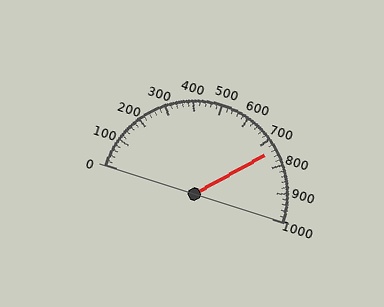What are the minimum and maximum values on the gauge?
The gauge ranges from 0 to 1000.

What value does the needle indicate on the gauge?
The needle indicates approximately 740.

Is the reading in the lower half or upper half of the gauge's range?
The reading is in the upper half of the range (0 to 1000).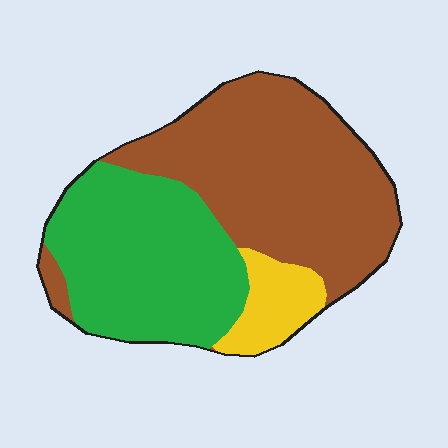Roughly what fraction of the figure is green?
Green covers 39% of the figure.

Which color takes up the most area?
Brown, at roughly 50%.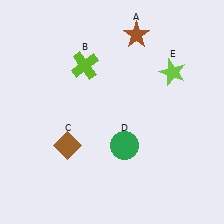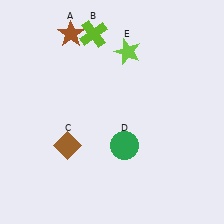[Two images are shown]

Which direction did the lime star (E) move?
The lime star (E) moved left.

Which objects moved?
The objects that moved are: the brown star (A), the lime cross (B), the lime star (E).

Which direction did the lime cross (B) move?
The lime cross (B) moved up.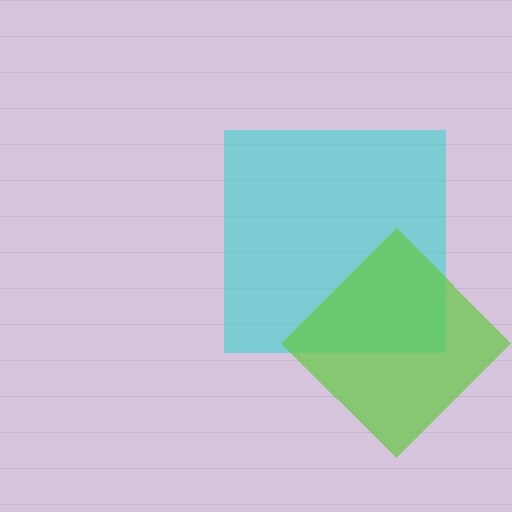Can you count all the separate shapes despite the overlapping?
Yes, there are 2 separate shapes.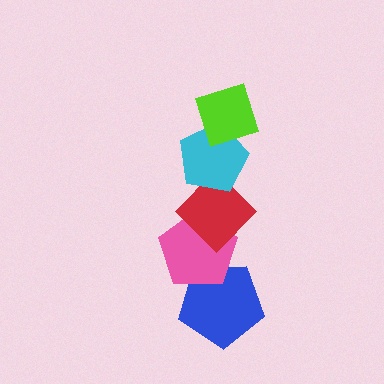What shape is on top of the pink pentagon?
The red diamond is on top of the pink pentagon.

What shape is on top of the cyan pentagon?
The lime diamond is on top of the cyan pentagon.